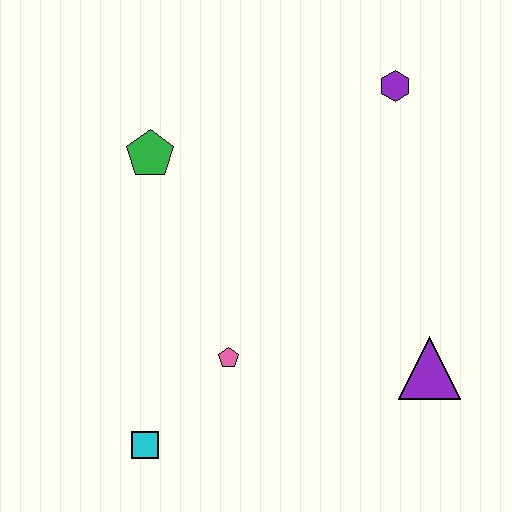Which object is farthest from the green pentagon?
The purple triangle is farthest from the green pentagon.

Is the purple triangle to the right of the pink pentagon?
Yes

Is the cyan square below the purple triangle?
Yes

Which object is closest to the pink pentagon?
The cyan square is closest to the pink pentagon.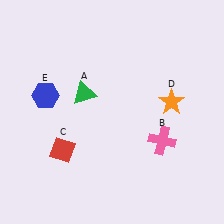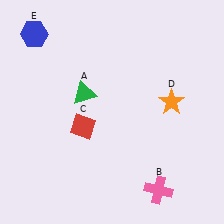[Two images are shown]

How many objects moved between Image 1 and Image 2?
3 objects moved between the two images.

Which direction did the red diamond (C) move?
The red diamond (C) moved up.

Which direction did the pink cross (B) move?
The pink cross (B) moved down.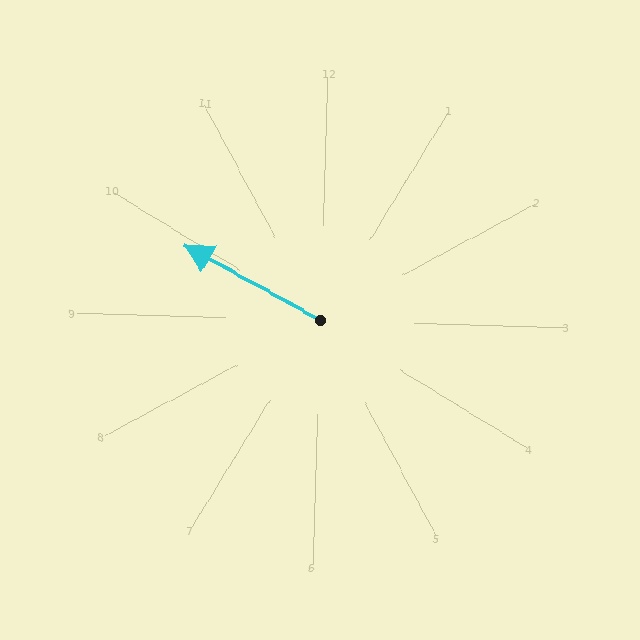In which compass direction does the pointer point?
Northwest.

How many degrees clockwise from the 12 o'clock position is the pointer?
Approximately 297 degrees.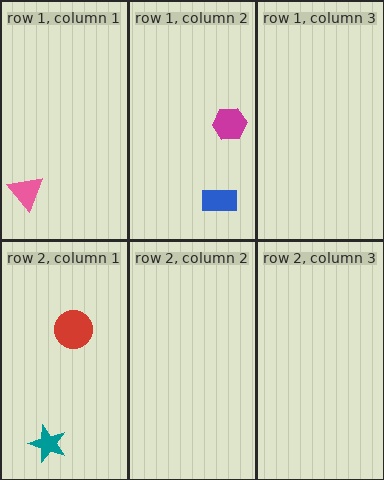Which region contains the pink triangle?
The row 1, column 1 region.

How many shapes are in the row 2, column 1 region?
2.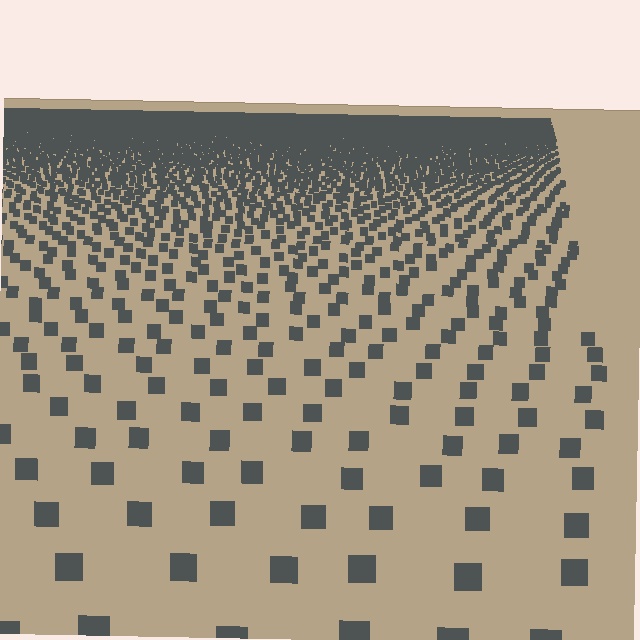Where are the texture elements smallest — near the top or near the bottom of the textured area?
Near the top.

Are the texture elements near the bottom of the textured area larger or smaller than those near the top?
Larger. Near the bottom, elements are closer to the viewer and appear at a bigger on-screen size.